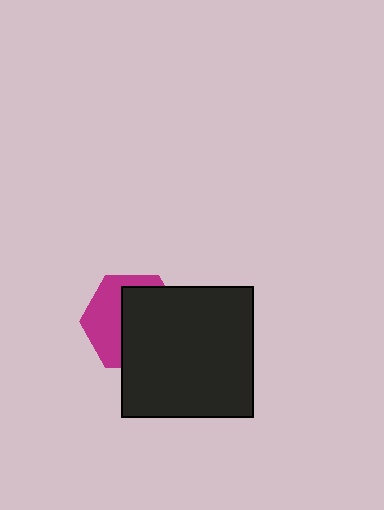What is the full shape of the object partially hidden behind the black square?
The partially hidden object is a magenta hexagon.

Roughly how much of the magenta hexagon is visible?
A small part of it is visible (roughly 42%).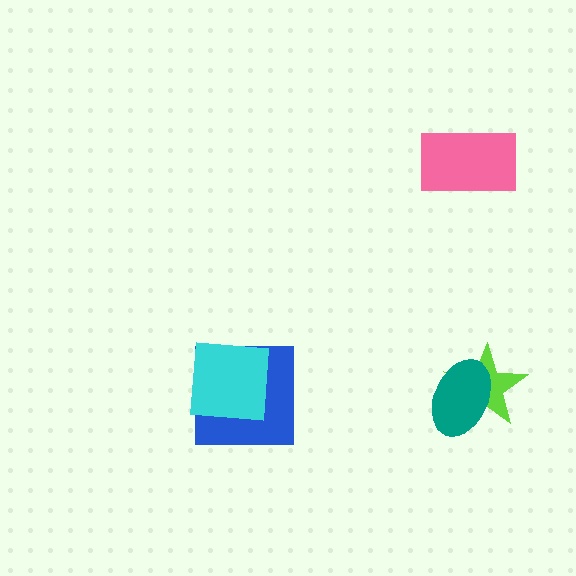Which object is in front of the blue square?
The cyan square is in front of the blue square.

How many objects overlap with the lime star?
1 object overlaps with the lime star.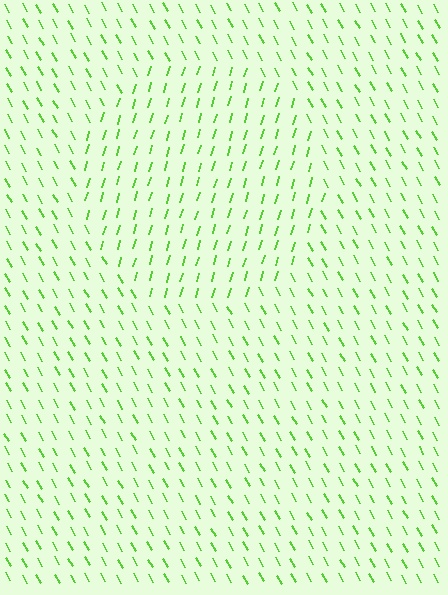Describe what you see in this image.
The image is filled with small lime line segments. A circle region in the image has lines oriented differently from the surrounding lines, creating a visible texture boundary.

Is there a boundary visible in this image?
Yes, there is a texture boundary formed by a change in line orientation.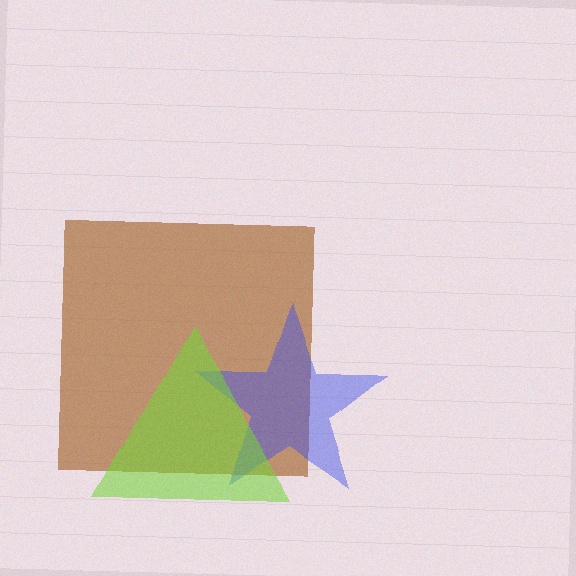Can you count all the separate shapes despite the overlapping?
Yes, there are 3 separate shapes.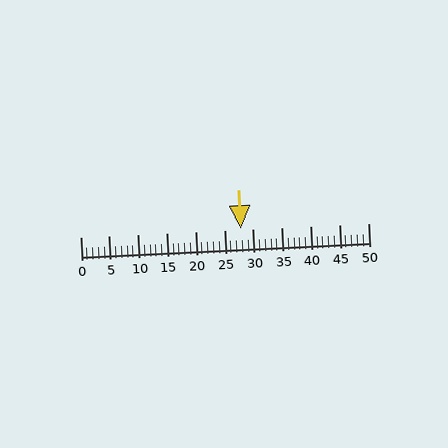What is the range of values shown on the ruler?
The ruler shows values from 0 to 50.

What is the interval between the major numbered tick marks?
The major tick marks are spaced 5 units apart.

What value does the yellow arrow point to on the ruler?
The yellow arrow points to approximately 28.